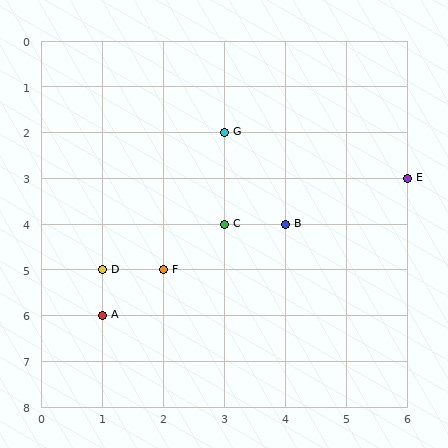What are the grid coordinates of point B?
Point B is at grid coordinates (4, 4).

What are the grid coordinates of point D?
Point D is at grid coordinates (1, 5).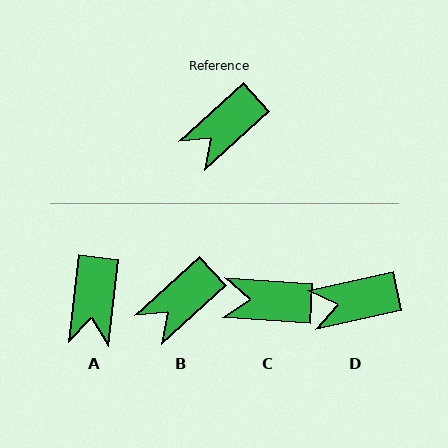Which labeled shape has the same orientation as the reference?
B.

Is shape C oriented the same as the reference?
No, it is off by about 46 degrees.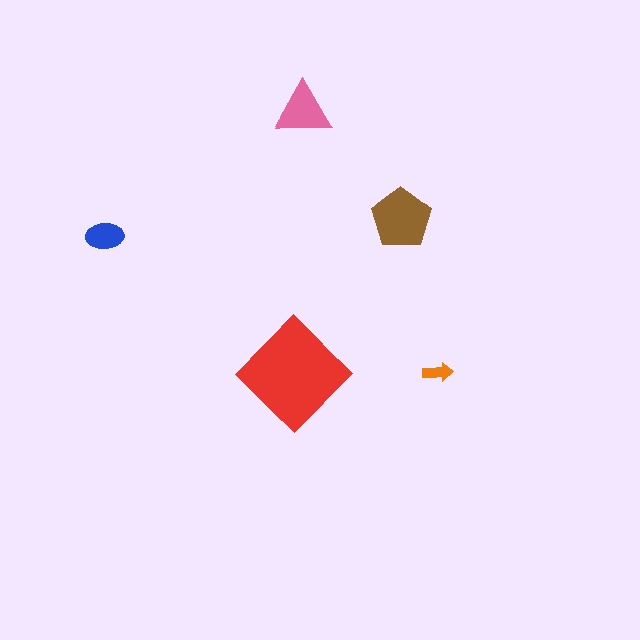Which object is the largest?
The red diamond.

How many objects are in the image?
There are 5 objects in the image.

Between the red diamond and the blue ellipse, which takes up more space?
The red diamond.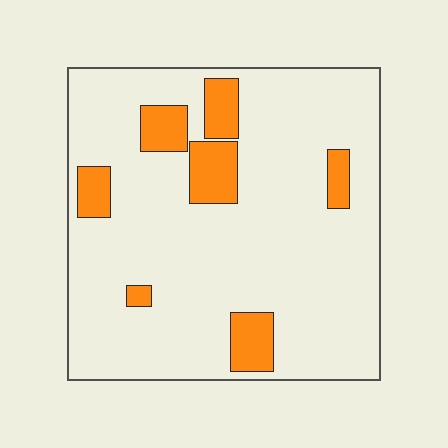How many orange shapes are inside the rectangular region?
7.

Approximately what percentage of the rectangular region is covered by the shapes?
Approximately 15%.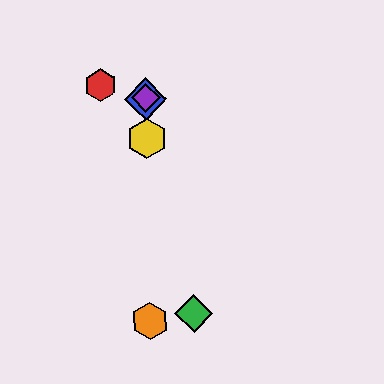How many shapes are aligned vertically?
4 shapes (the blue diamond, the yellow hexagon, the purple diamond, the orange hexagon) are aligned vertically.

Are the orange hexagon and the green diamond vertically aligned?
No, the orange hexagon is at x≈150 and the green diamond is at x≈194.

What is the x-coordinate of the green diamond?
The green diamond is at x≈194.